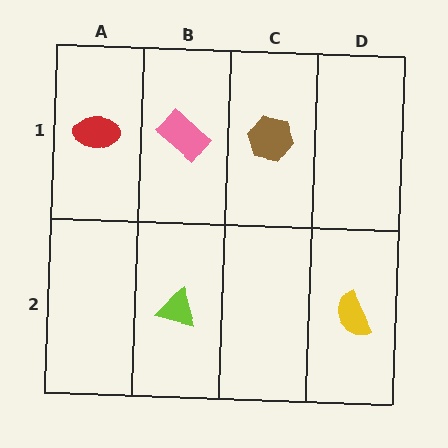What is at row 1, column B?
A pink rectangle.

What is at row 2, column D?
A yellow semicircle.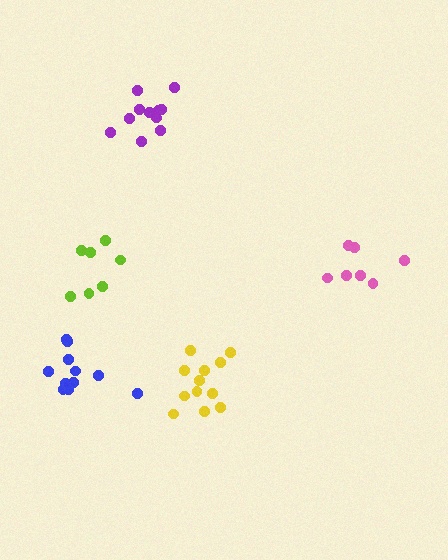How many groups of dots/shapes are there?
There are 5 groups.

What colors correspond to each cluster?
The clusters are colored: pink, blue, purple, lime, yellow.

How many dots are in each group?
Group 1: 7 dots, Group 2: 11 dots, Group 3: 12 dots, Group 4: 7 dots, Group 5: 12 dots (49 total).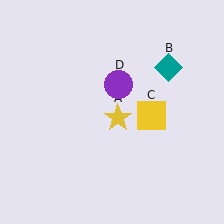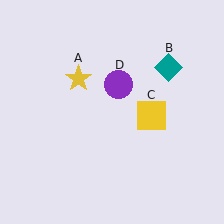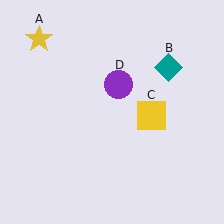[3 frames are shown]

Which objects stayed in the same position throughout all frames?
Teal diamond (object B) and yellow square (object C) and purple circle (object D) remained stationary.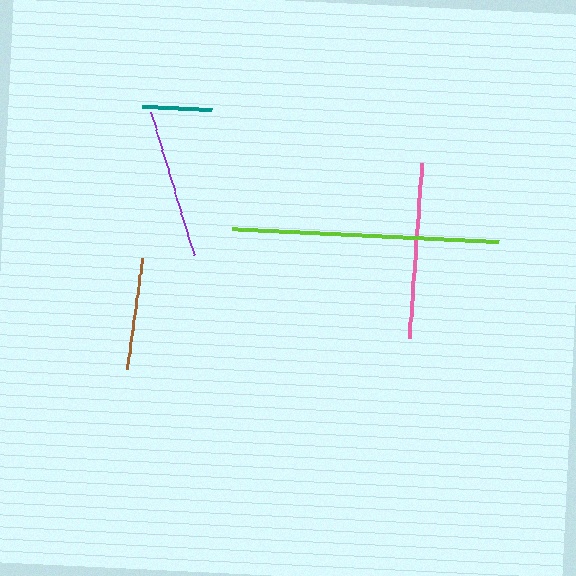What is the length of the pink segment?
The pink segment is approximately 174 pixels long.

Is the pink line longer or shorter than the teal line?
The pink line is longer than the teal line.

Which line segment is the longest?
The lime line is the longest at approximately 266 pixels.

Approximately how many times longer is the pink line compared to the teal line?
The pink line is approximately 2.5 times the length of the teal line.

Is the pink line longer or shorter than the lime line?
The lime line is longer than the pink line.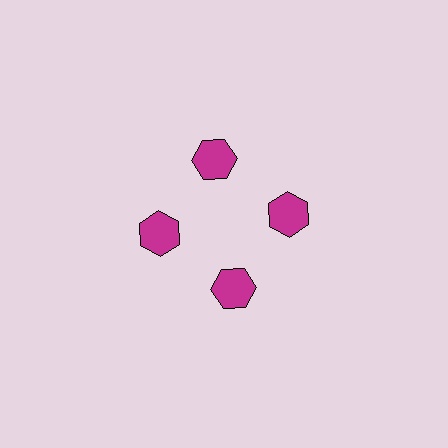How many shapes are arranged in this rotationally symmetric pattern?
There are 4 shapes, arranged in 4 groups of 1.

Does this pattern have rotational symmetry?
Yes, this pattern has 4-fold rotational symmetry. It looks the same after rotating 90 degrees around the center.